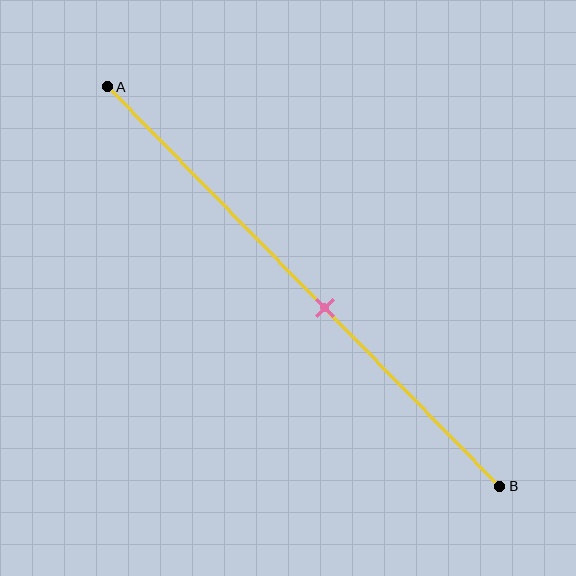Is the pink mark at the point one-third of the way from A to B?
No, the mark is at about 55% from A, not at the 33% one-third point.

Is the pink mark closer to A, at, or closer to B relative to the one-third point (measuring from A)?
The pink mark is closer to point B than the one-third point of segment AB.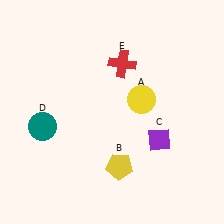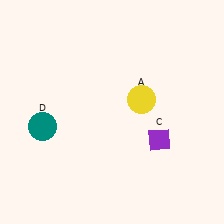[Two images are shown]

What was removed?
The red cross (E), the yellow pentagon (B) were removed in Image 2.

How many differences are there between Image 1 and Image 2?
There are 2 differences between the two images.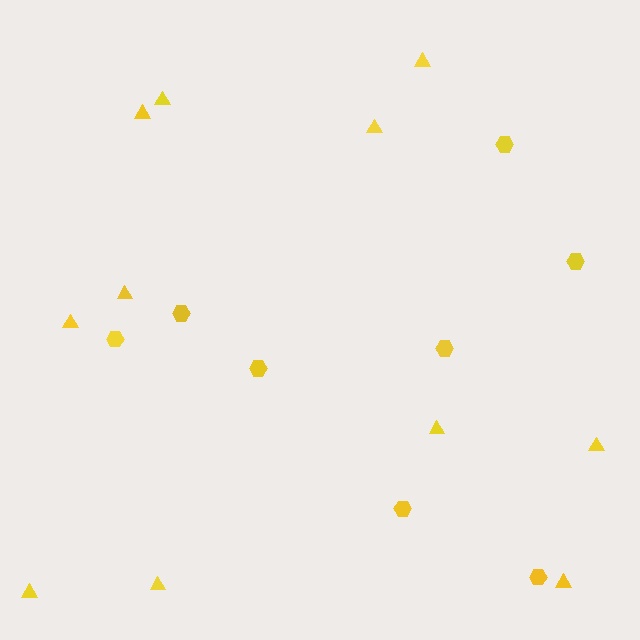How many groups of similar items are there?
There are 2 groups: one group of hexagons (8) and one group of triangles (11).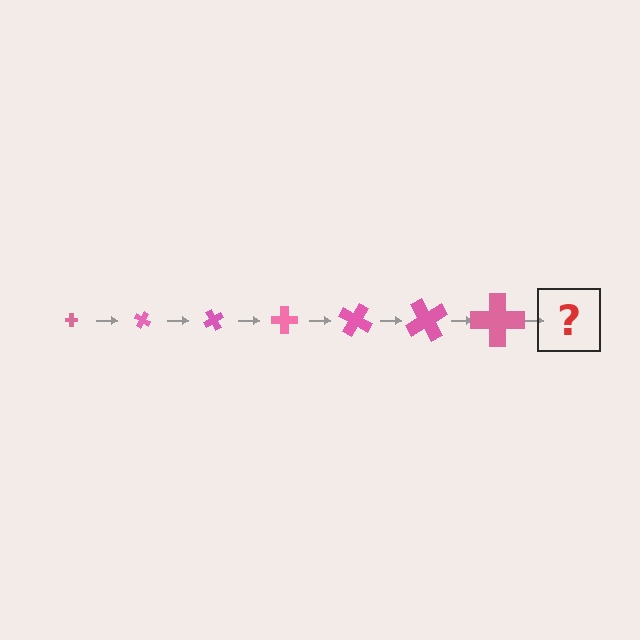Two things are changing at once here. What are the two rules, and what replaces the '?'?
The two rules are that the cross grows larger each step and it rotates 30 degrees each step. The '?' should be a cross, larger than the previous one and rotated 210 degrees from the start.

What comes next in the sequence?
The next element should be a cross, larger than the previous one and rotated 210 degrees from the start.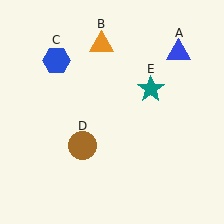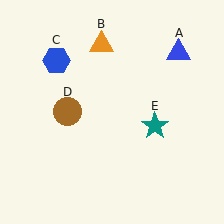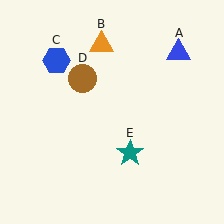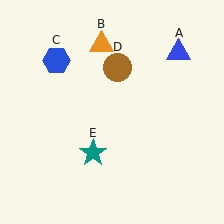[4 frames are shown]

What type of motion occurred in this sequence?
The brown circle (object D), teal star (object E) rotated clockwise around the center of the scene.